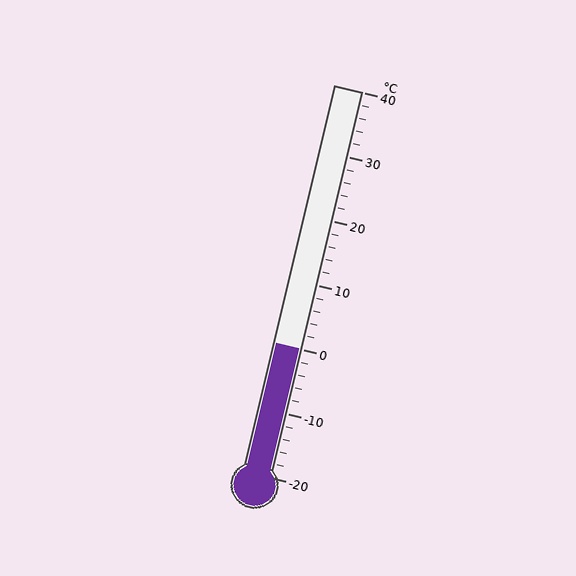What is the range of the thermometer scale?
The thermometer scale ranges from -20°C to 40°C.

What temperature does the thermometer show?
The thermometer shows approximately 0°C.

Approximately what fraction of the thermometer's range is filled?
The thermometer is filled to approximately 35% of its range.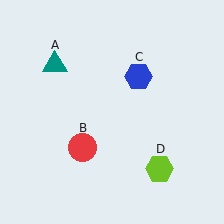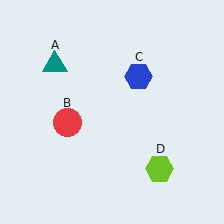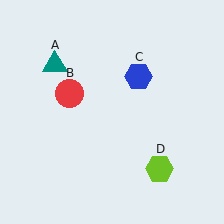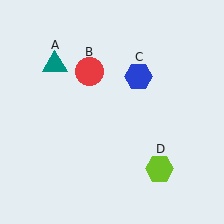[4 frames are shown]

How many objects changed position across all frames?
1 object changed position: red circle (object B).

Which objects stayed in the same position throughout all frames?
Teal triangle (object A) and blue hexagon (object C) and lime hexagon (object D) remained stationary.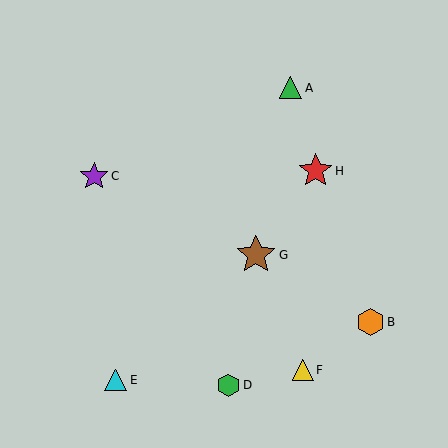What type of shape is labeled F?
Shape F is a yellow triangle.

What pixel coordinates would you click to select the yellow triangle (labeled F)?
Click at (303, 370) to select the yellow triangle F.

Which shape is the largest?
The brown star (labeled G) is the largest.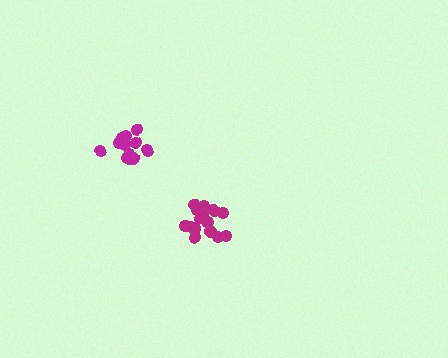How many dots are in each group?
Group 1: 16 dots, Group 2: 12 dots (28 total).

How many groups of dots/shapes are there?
There are 2 groups.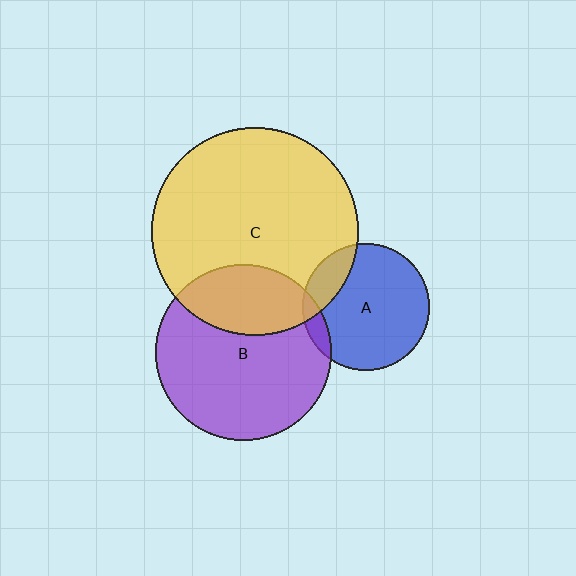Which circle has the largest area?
Circle C (yellow).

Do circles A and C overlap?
Yes.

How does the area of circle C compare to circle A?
Approximately 2.7 times.